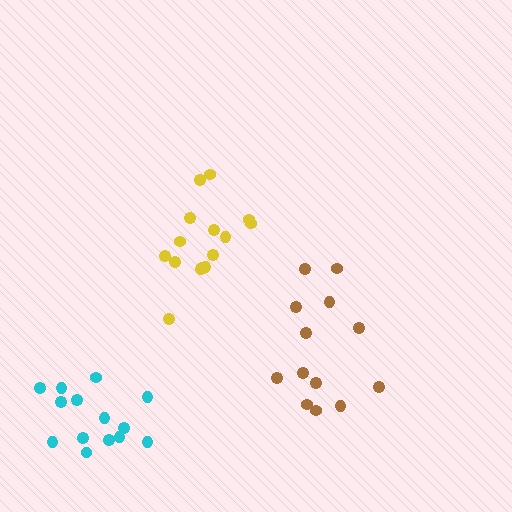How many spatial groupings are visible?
There are 3 spatial groupings.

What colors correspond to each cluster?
The clusters are colored: yellow, brown, cyan.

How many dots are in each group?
Group 1: 15 dots, Group 2: 13 dots, Group 3: 14 dots (42 total).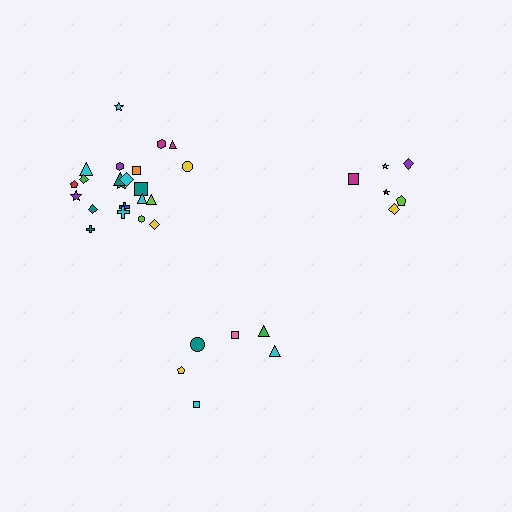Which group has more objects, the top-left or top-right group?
The top-left group.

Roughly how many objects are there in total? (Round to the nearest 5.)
Roughly 35 objects in total.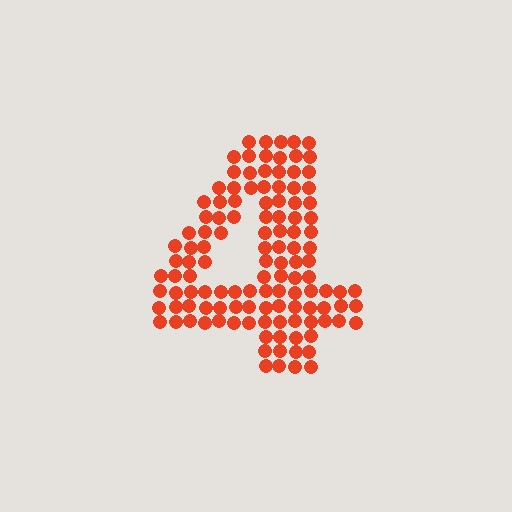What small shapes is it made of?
It is made of small circles.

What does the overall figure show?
The overall figure shows the digit 4.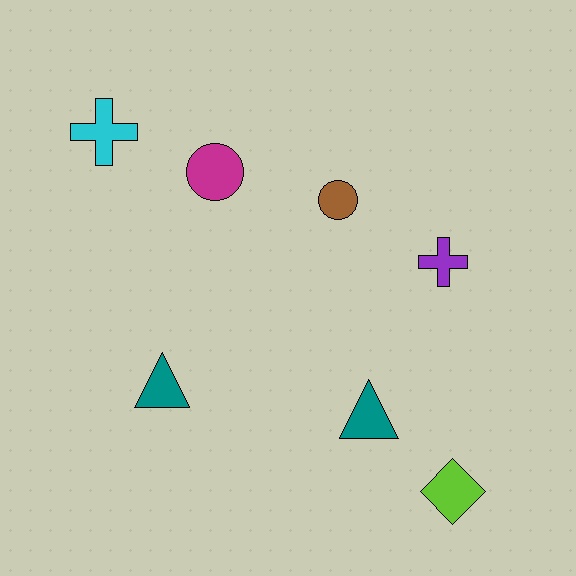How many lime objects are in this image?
There is 1 lime object.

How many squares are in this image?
There are no squares.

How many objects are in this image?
There are 7 objects.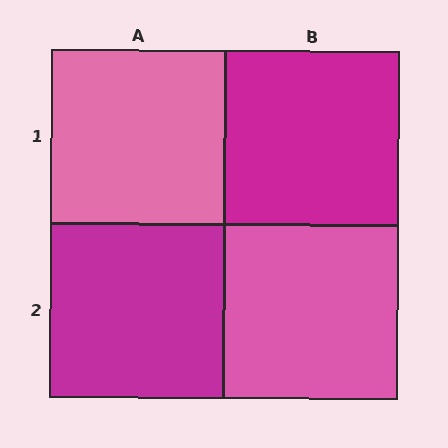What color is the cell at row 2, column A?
Magenta.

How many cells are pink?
2 cells are pink.